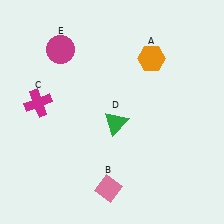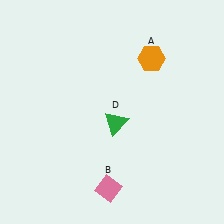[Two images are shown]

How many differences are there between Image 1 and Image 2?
There are 2 differences between the two images.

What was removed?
The magenta cross (C), the magenta circle (E) were removed in Image 2.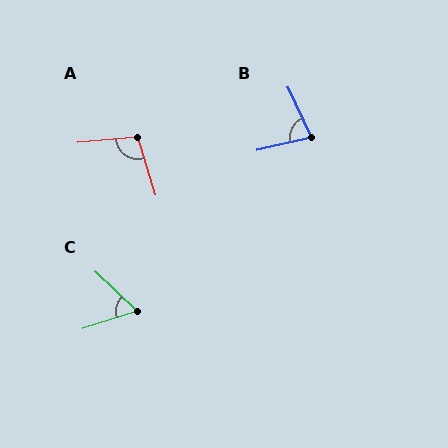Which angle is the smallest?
C, at approximately 61 degrees.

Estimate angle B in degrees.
Approximately 78 degrees.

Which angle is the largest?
A, at approximately 102 degrees.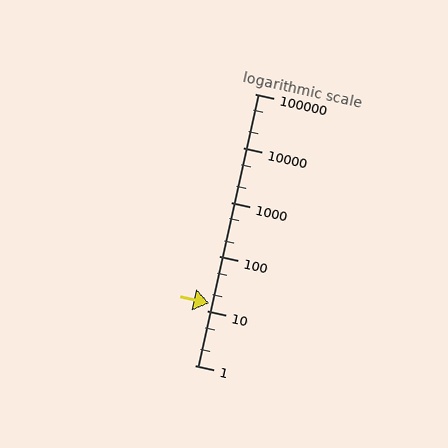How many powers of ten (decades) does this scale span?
The scale spans 5 decades, from 1 to 100000.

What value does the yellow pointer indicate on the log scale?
The pointer indicates approximately 14.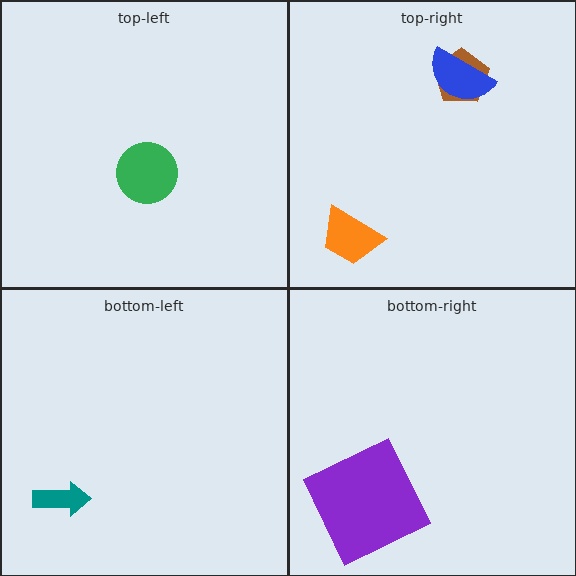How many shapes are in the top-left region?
1.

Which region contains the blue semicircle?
The top-right region.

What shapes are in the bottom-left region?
The teal arrow.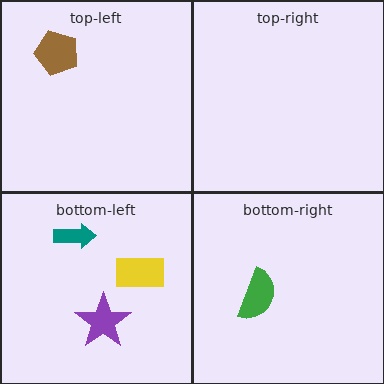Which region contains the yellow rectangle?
The bottom-left region.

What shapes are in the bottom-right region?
The green semicircle.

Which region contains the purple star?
The bottom-left region.